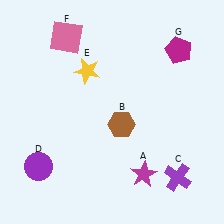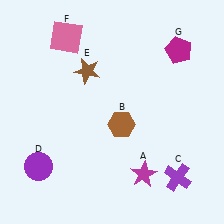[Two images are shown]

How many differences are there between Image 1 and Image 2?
There is 1 difference between the two images.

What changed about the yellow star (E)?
In Image 1, E is yellow. In Image 2, it changed to brown.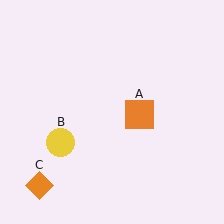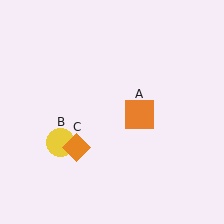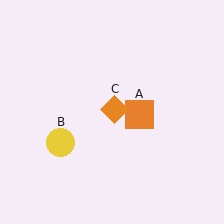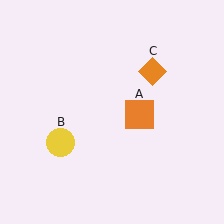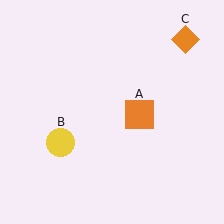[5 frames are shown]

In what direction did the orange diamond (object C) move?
The orange diamond (object C) moved up and to the right.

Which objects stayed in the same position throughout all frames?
Orange square (object A) and yellow circle (object B) remained stationary.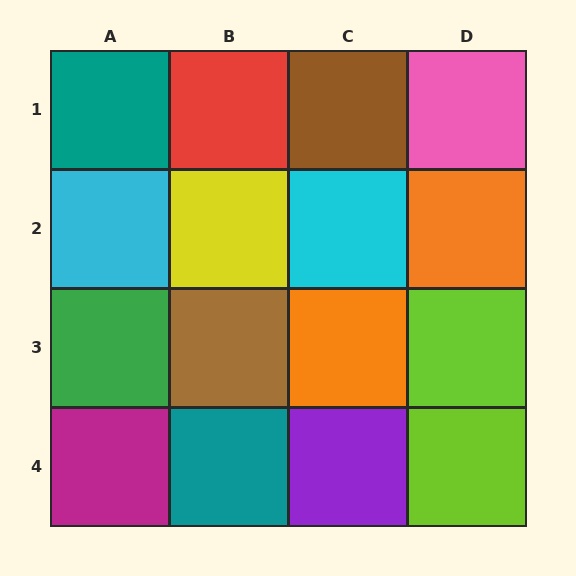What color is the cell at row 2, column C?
Cyan.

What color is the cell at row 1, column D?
Pink.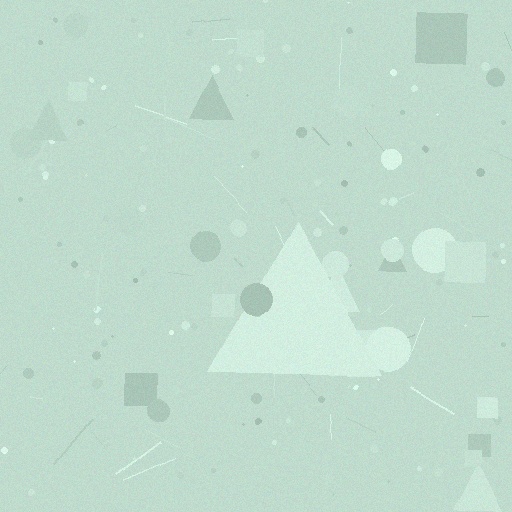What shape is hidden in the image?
A triangle is hidden in the image.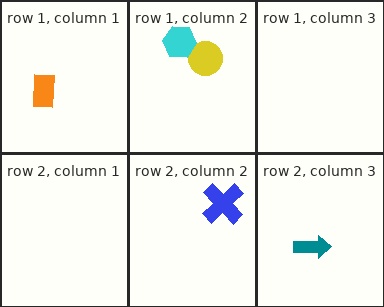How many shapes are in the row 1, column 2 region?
2.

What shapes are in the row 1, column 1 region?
The orange rectangle.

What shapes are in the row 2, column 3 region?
The teal arrow.